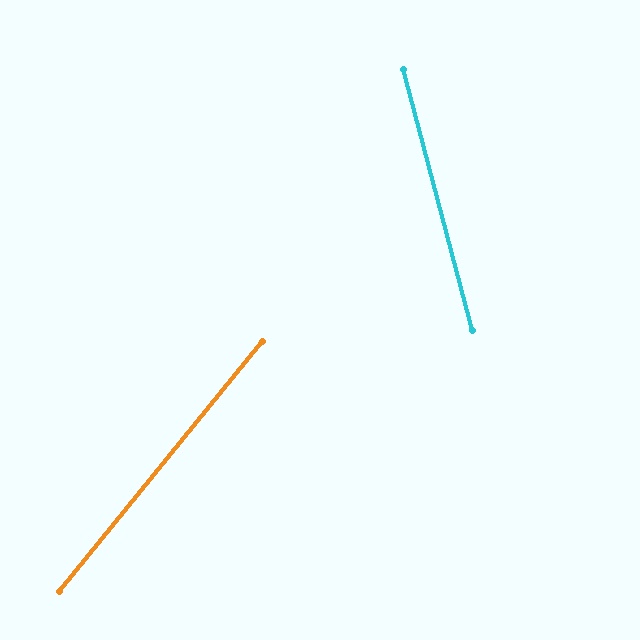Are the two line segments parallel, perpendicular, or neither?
Neither parallel nor perpendicular — they differ by about 54°.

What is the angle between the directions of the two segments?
Approximately 54 degrees.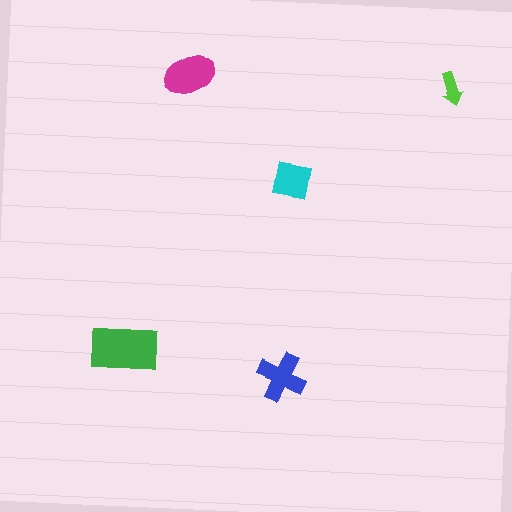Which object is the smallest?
The lime arrow.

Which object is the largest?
The green rectangle.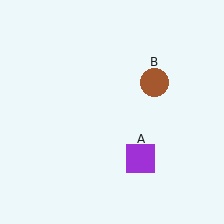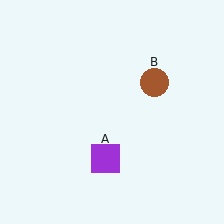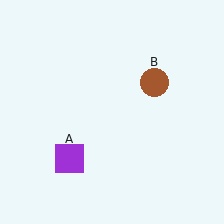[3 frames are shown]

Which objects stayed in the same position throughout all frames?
Brown circle (object B) remained stationary.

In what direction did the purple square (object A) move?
The purple square (object A) moved left.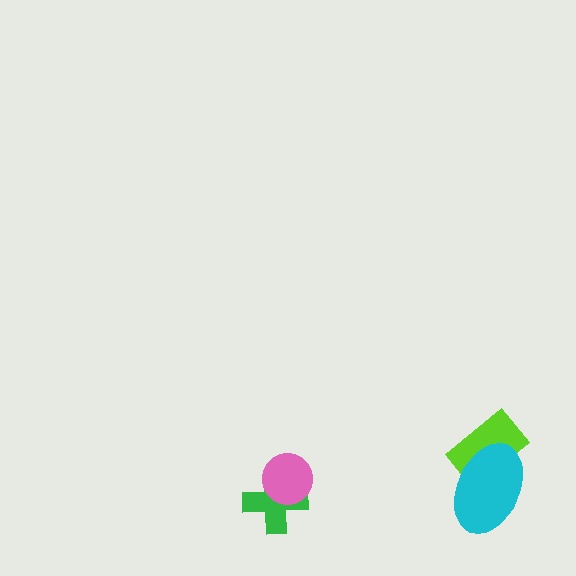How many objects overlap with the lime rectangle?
1 object overlaps with the lime rectangle.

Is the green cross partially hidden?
Yes, it is partially covered by another shape.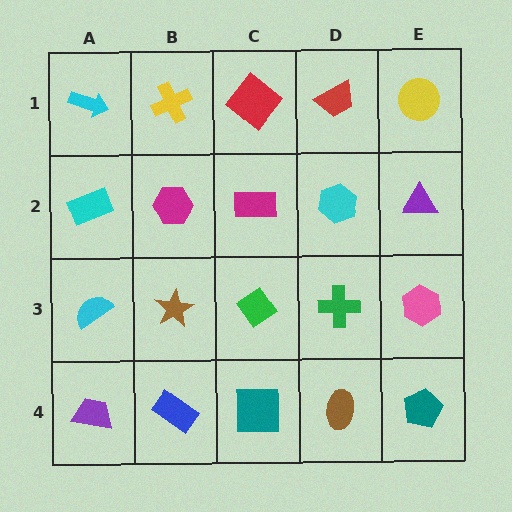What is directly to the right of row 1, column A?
A yellow cross.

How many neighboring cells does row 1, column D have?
3.